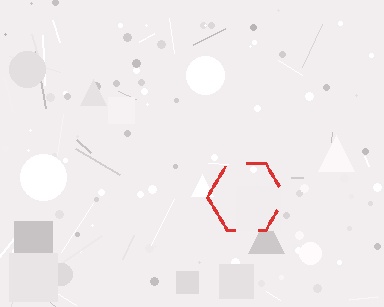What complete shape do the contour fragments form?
The contour fragments form a hexagon.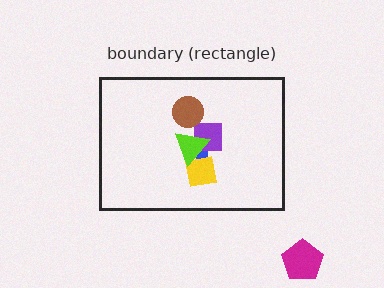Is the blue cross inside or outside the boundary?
Inside.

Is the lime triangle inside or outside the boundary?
Inside.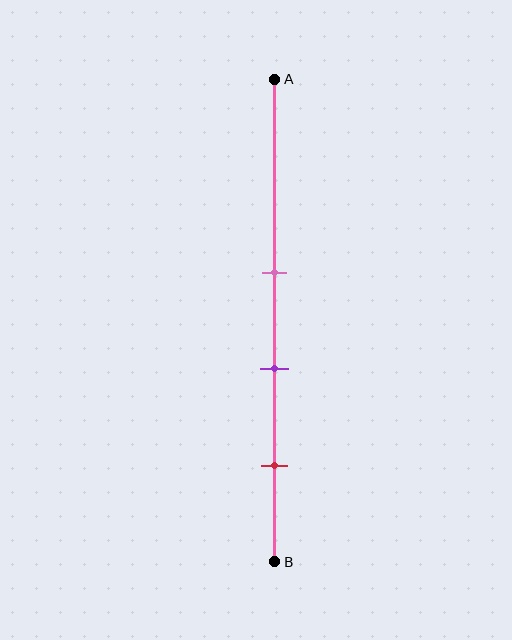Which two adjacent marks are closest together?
The pink and purple marks are the closest adjacent pair.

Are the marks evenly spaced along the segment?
Yes, the marks are approximately evenly spaced.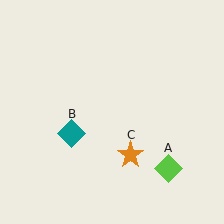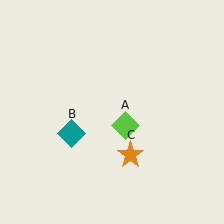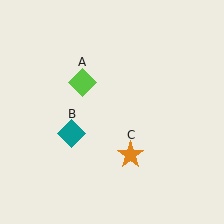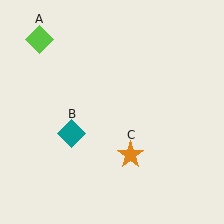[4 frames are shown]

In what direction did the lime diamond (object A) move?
The lime diamond (object A) moved up and to the left.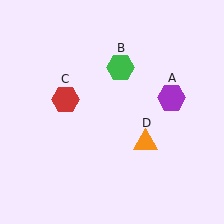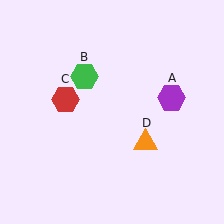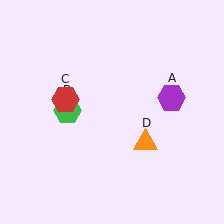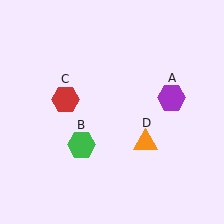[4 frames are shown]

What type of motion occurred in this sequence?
The green hexagon (object B) rotated counterclockwise around the center of the scene.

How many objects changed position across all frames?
1 object changed position: green hexagon (object B).